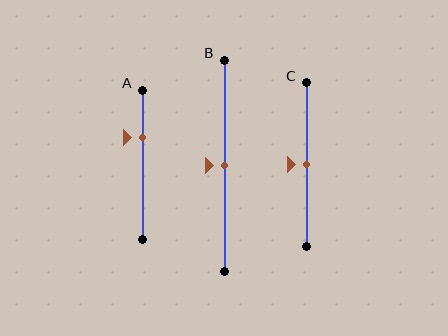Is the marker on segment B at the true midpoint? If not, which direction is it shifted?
Yes, the marker on segment B is at the true midpoint.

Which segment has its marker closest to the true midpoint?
Segment B has its marker closest to the true midpoint.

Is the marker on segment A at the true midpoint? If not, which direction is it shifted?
No, the marker on segment A is shifted upward by about 19% of the segment length.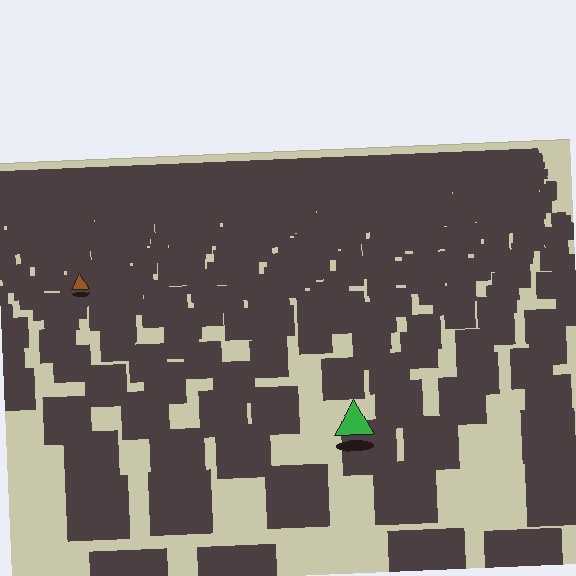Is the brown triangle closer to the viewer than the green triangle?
No. The green triangle is closer — you can tell from the texture gradient: the ground texture is coarser near it.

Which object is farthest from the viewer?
The brown triangle is farthest from the viewer. It appears smaller and the ground texture around it is denser.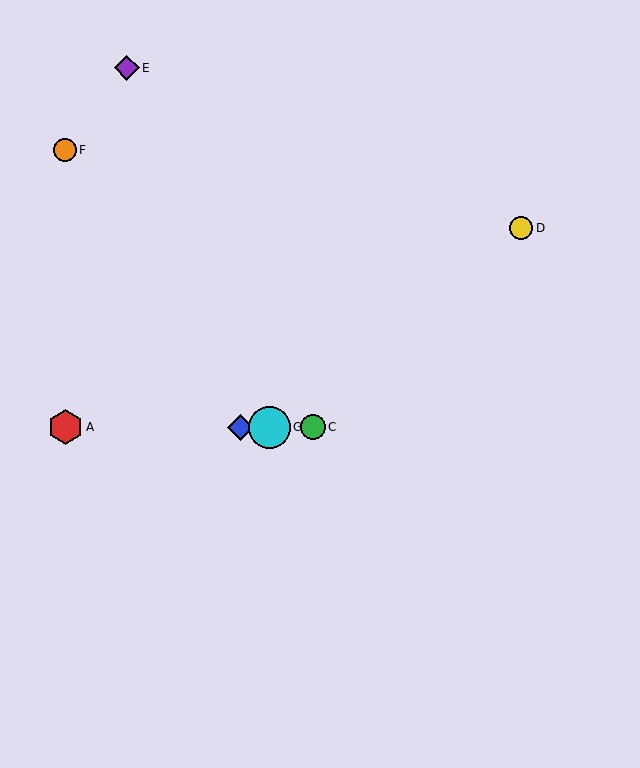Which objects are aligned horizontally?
Objects A, B, C, G are aligned horizontally.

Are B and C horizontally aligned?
Yes, both are at y≈427.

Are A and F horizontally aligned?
No, A is at y≈427 and F is at y≈150.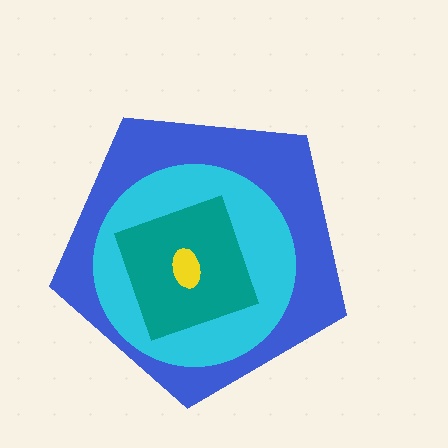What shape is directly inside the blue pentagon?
The cyan circle.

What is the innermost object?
The yellow ellipse.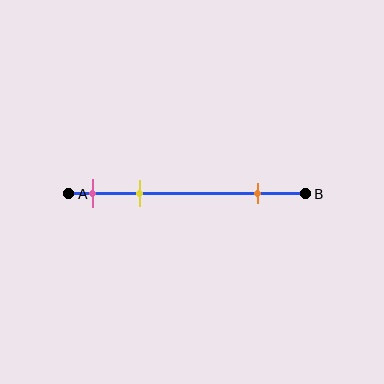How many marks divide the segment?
There are 3 marks dividing the segment.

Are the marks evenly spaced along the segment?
No, the marks are not evenly spaced.